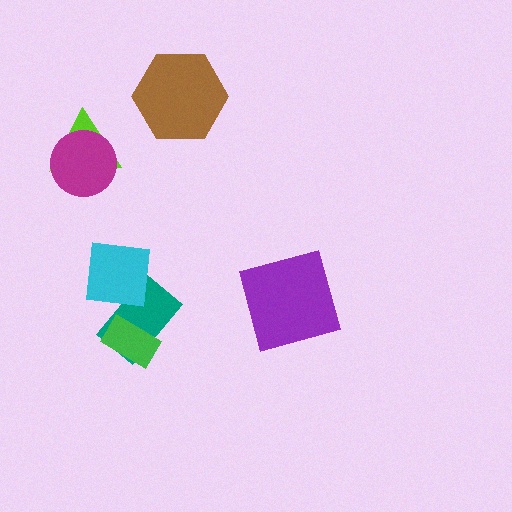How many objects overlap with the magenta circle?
1 object overlaps with the magenta circle.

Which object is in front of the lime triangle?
The magenta circle is in front of the lime triangle.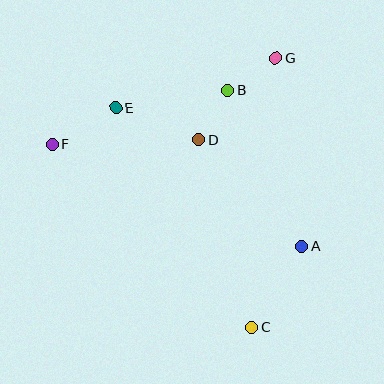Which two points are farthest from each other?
Points C and F are farthest from each other.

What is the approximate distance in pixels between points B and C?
The distance between B and C is approximately 238 pixels.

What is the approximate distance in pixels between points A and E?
The distance between A and E is approximately 233 pixels.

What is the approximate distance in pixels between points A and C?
The distance between A and C is approximately 95 pixels.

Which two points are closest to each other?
Points B and D are closest to each other.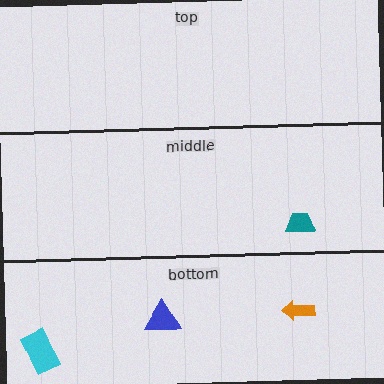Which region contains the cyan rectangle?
The bottom region.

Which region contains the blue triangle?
The bottom region.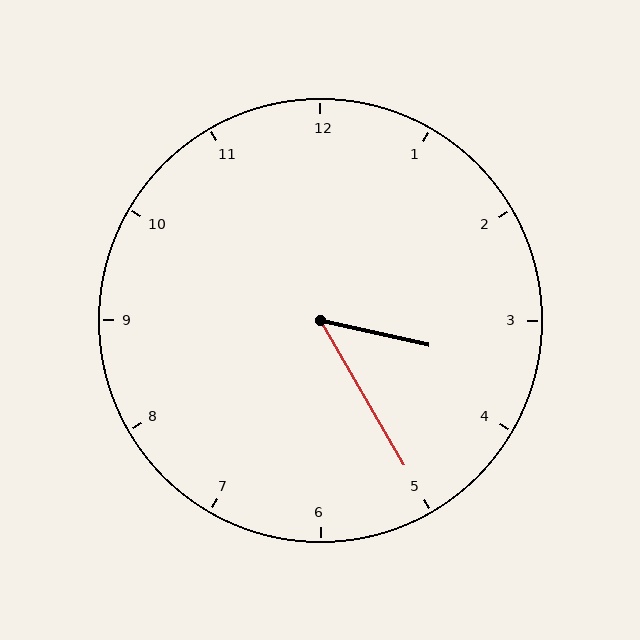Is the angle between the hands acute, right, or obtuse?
It is acute.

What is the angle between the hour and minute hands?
Approximately 48 degrees.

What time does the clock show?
3:25.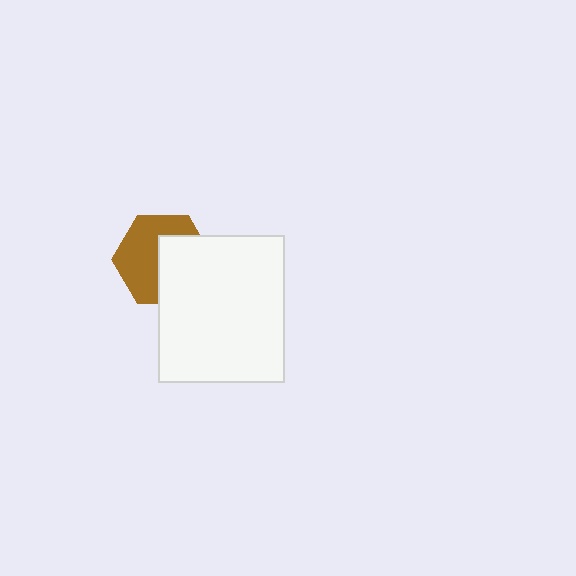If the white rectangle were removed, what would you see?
You would see the complete brown hexagon.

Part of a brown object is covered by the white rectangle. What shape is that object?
It is a hexagon.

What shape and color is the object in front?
The object in front is a white rectangle.